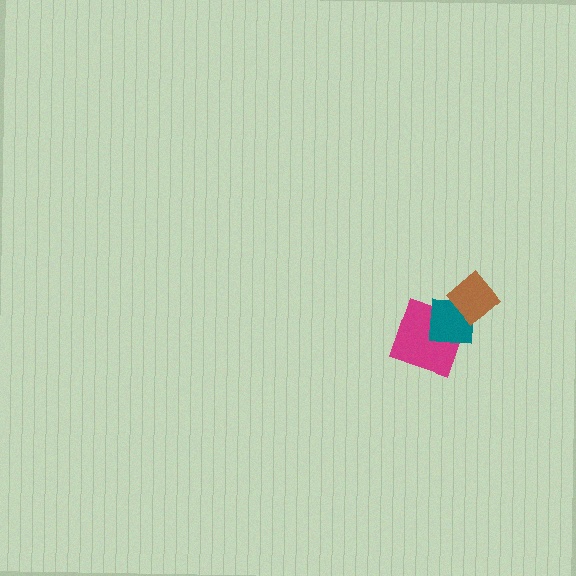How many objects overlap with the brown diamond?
2 objects overlap with the brown diamond.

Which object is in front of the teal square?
The brown diamond is in front of the teal square.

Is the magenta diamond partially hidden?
Yes, it is partially covered by another shape.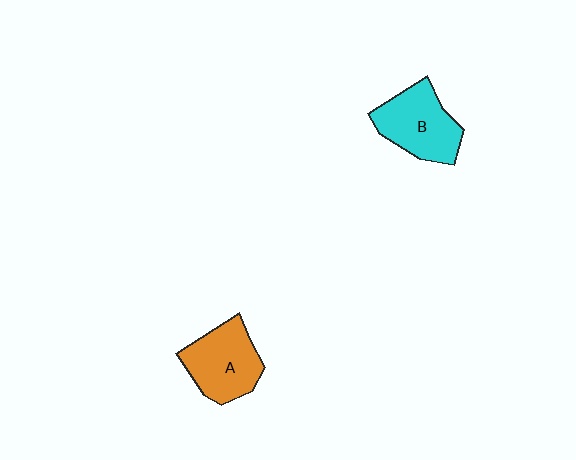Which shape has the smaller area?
Shape A (orange).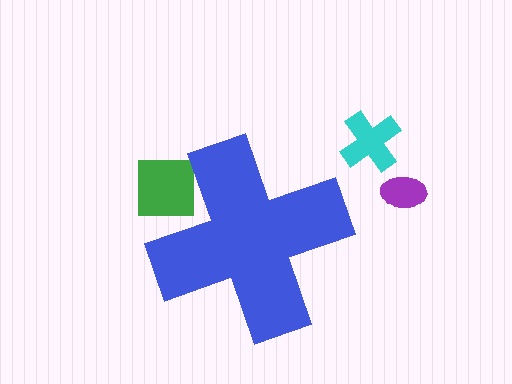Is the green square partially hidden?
Yes, the green square is partially hidden behind the blue cross.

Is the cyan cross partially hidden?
No, the cyan cross is fully visible.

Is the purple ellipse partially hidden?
No, the purple ellipse is fully visible.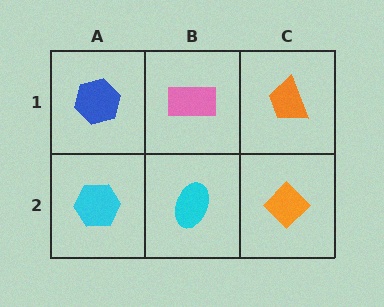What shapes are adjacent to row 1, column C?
An orange diamond (row 2, column C), a pink rectangle (row 1, column B).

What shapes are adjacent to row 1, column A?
A cyan hexagon (row 2, column A), a pink rectangle (row 1, column B).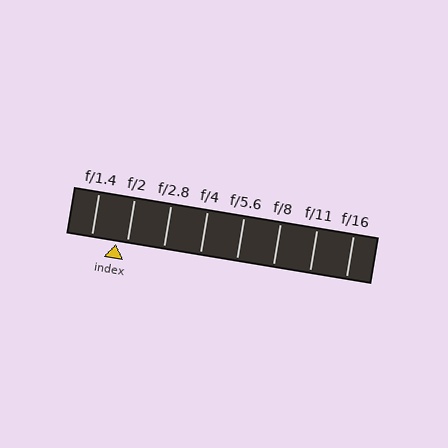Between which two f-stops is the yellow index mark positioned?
The index mark is between f/1.4 and f/2.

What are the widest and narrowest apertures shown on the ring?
The widest aperture shown is f/1.4 and the narrowest is f/16.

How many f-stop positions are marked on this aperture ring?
There are 8 f-stop positions marked.